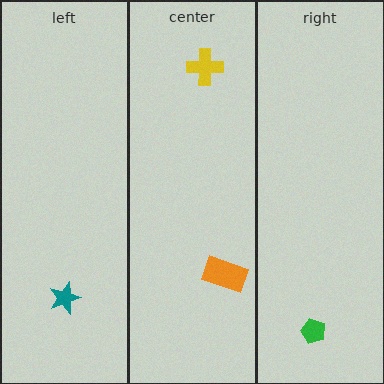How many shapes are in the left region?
1.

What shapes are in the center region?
The orange rectangle, the yellow cross.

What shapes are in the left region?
The teal star.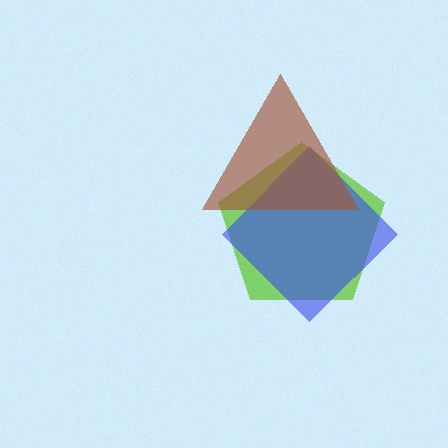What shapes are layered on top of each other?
The layered shapes are: a lime pentagon, a blue diamond, a brown triangle.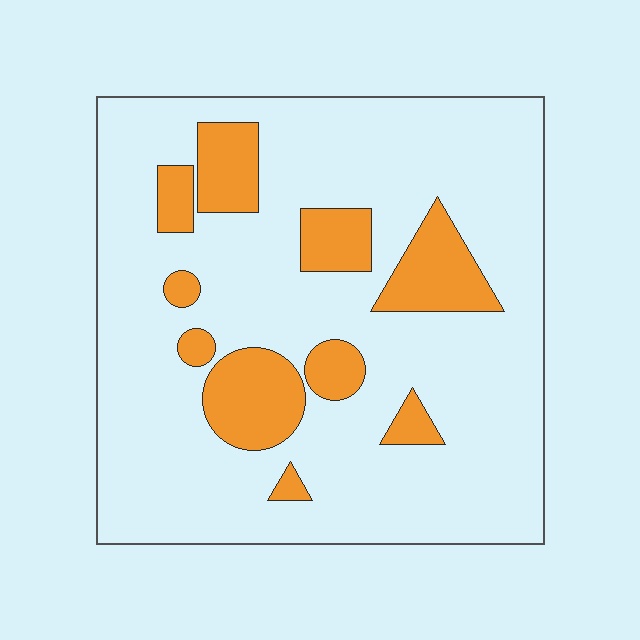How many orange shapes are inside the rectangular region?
10.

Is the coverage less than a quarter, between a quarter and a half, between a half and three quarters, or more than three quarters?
Less than a quarter.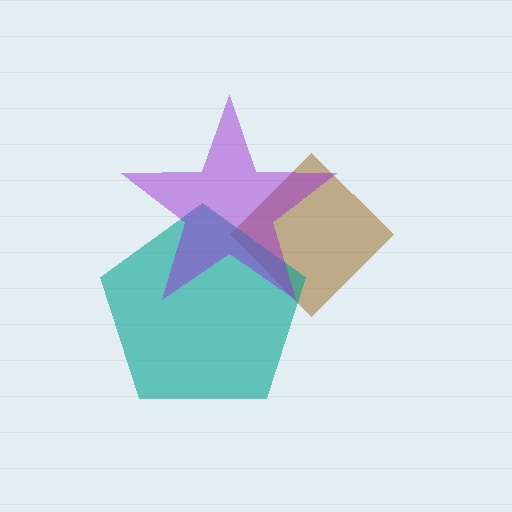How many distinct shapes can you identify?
There are 3 distinct shapes: a brown diamond, a teal pentagon, a purple star.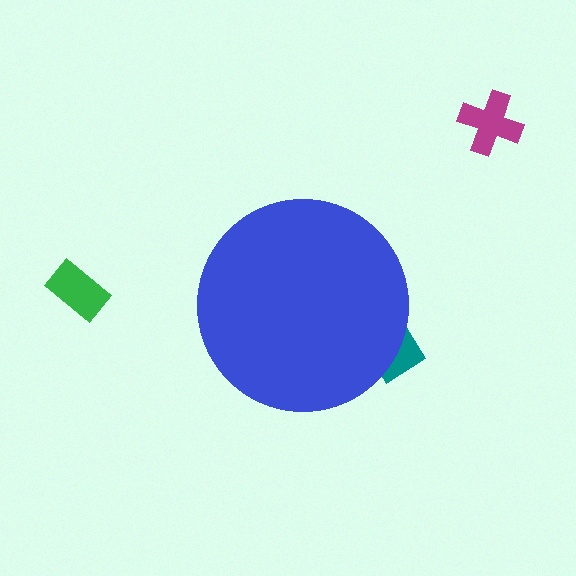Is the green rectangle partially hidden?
No, the green rectangle is fully visible.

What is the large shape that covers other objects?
A blue circle.